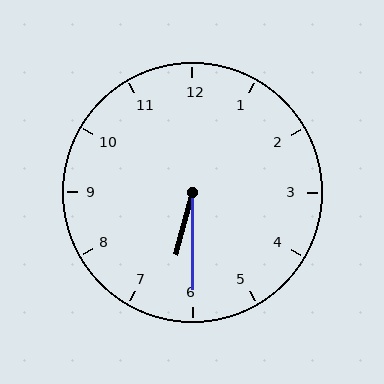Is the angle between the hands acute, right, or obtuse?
It is acute.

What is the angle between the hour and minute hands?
Approximately 15 degrees.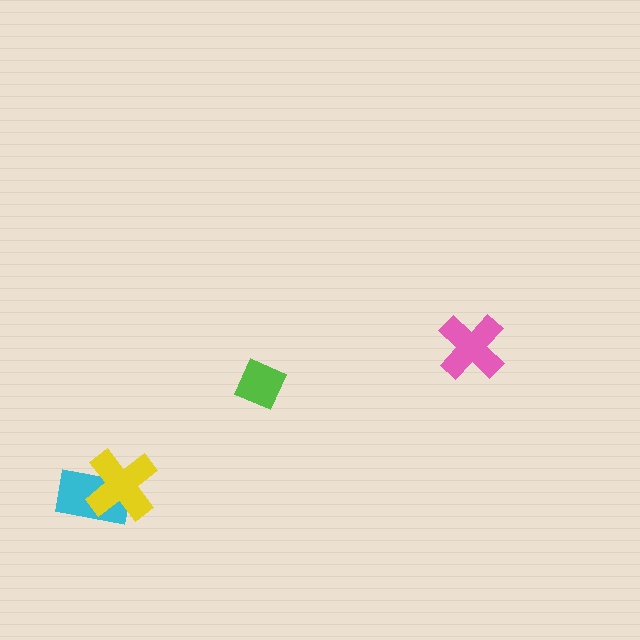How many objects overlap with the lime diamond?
0 objects overlap with the lime diamond.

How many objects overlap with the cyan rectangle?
1 object overlaps with the cyan rectangle.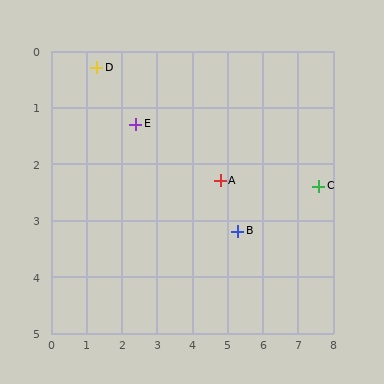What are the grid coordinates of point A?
Point A is at approximately (4.8, 2.3).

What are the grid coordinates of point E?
Point E is at approximately (2.4, 1.3).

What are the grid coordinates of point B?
Point B is at approximately (5.3, 3.2).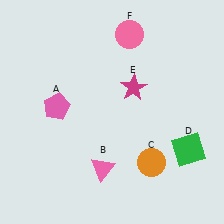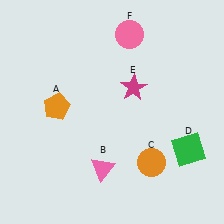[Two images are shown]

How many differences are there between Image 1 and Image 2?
There is 1 difference between the two images.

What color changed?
The pentagon (A) changed from pink in Image 1 to orange in Image 2.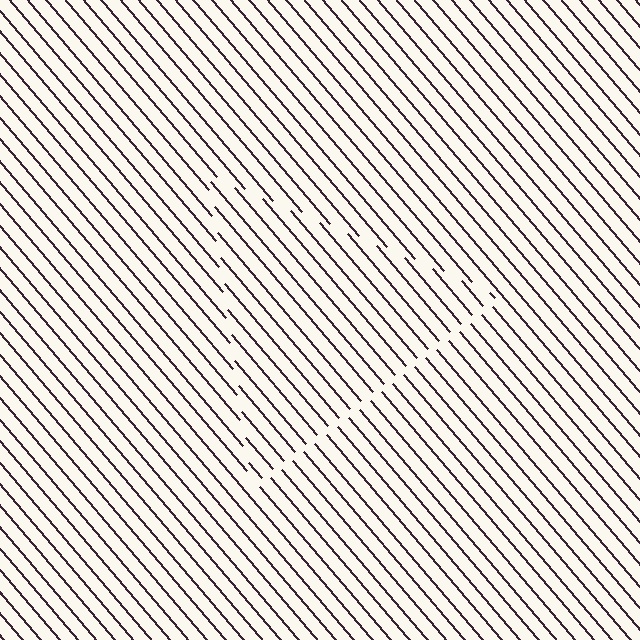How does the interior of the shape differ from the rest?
The interior of the shape contains the same grating, shifted by half a period — the contour is defined by the phase discontinuity where line-ends from the inner and outer gratings abut.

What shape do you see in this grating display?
An illusory triangle. The interior of the shape contains the same grating, shifted by half a period — the contour is defined by the phase discontinuity where line-ends from the inner and outer gratings abut.